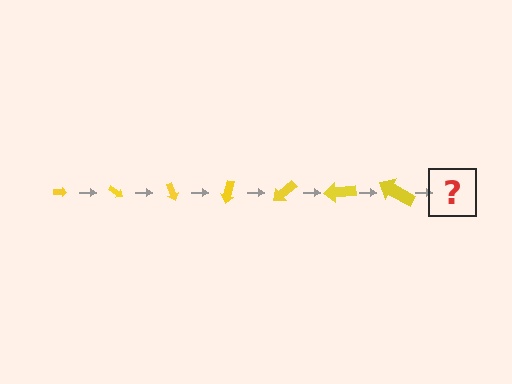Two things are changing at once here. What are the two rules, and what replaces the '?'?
The two rules are that the arrow grows larger each step and it rotates 35 degrees each step. The '?' should be an arrow, larger than the previous one and rotated 245 degrees from the start.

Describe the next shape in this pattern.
It should be an arrow, larger than the previous one and rotated 245 degrees from the start.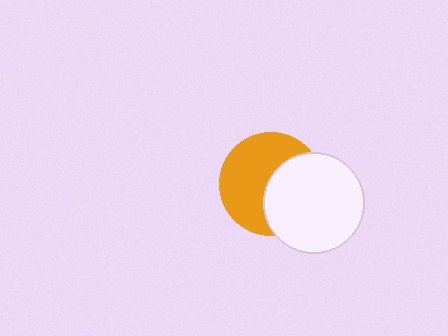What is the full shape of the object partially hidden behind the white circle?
The partially hidden object is an orange circle.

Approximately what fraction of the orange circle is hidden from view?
Roughly 43% of the orange circle is hidden behind the white circle.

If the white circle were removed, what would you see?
You would see the complete orange circle.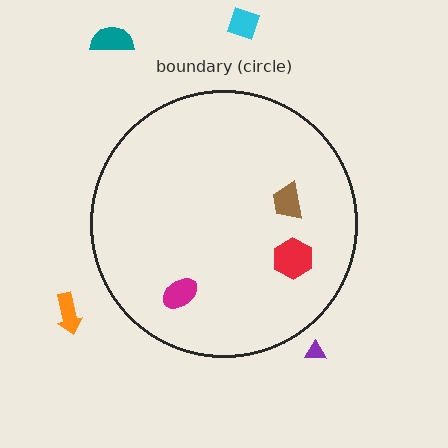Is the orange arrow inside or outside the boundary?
Outside.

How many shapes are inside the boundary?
3 inside, 4 outside.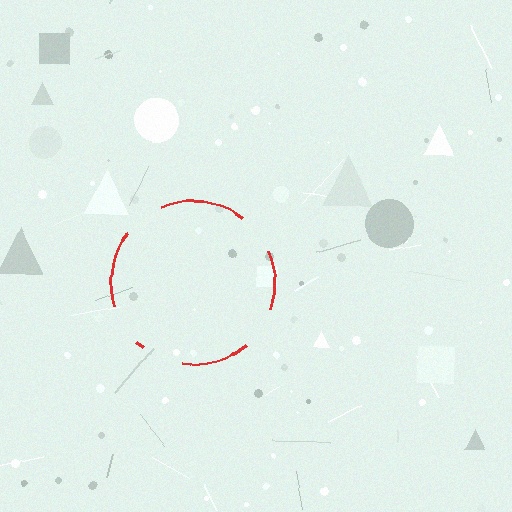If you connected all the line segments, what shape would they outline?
They would outline a circle.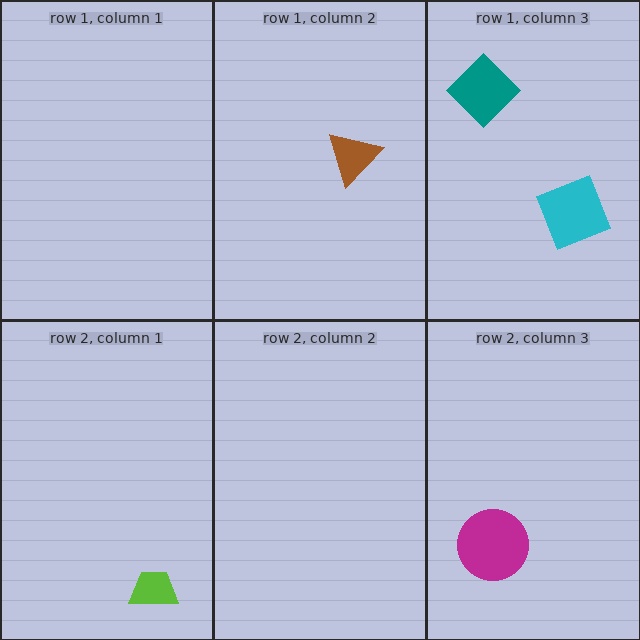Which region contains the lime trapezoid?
The row 2, column 1 region.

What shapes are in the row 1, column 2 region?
The brown triangle.